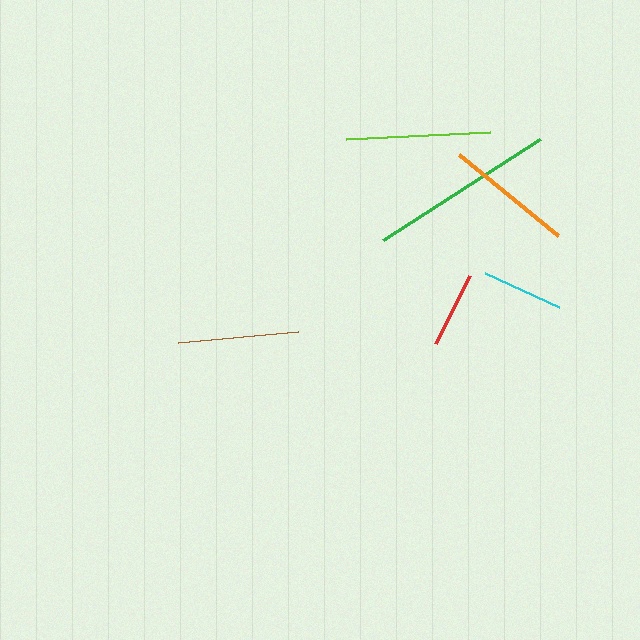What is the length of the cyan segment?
The cyan segment is approximately 82 pixels long.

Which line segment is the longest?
The green line is the longest at approximately 187 pixels.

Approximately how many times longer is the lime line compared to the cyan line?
The lime line is approximately 1.8 times the length of the cyan line.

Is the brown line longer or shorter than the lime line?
The lime line is longer than the brown line.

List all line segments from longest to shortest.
From longest to shortest: green, lime, orange, brown, cyan, red.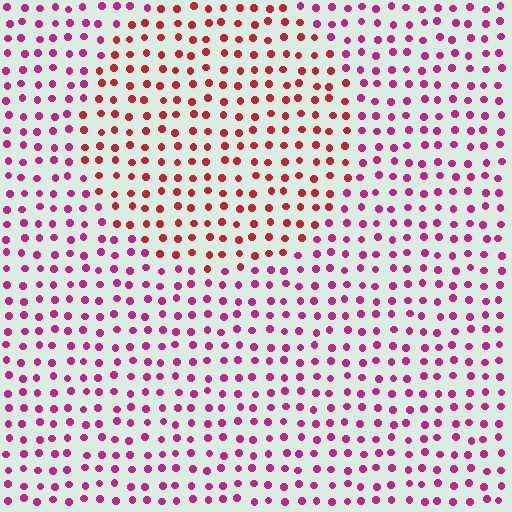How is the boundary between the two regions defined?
The boundary is defined purely by a slight shift in hue (about 34 degrees). Spacing, size, and orientation are identical on both sides.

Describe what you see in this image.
The image is filled with small magenta elements in a uniform arrangement. A circle-shaped region is visible where the elements are tinted to a slightly different hue, forming a subtle color boundary.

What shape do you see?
I see a circle.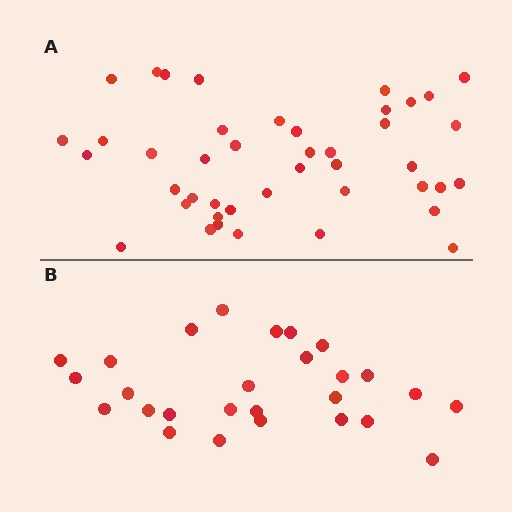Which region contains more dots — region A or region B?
Region A (the top region) has more dots.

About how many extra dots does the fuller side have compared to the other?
Region A has approximately 15 more dots than region B.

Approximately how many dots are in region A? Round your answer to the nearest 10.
About 40 dots. (The exact count is 43, which rounds to 40.)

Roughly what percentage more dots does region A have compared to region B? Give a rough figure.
About 60% more.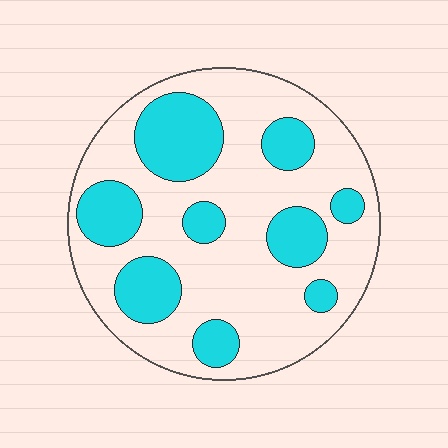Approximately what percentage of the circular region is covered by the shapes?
Approximately 30%.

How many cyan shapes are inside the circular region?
9.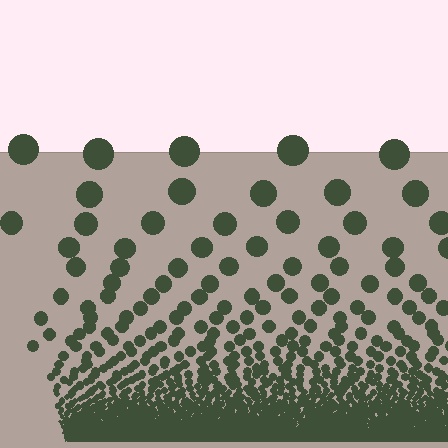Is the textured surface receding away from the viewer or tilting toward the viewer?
The surface appears to tilt toward the viewer. Texture elements get larger and sparser toward the top.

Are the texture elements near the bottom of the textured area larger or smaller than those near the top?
Smaller. The gradient is inverted — elements near the bottom are smaller and denser.